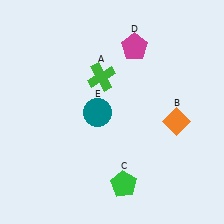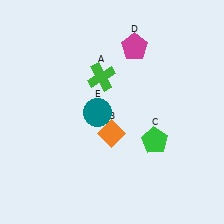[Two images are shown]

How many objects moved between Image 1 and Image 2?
2 objects moved between the two images.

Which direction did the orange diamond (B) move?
The orange diamond (B) moved left.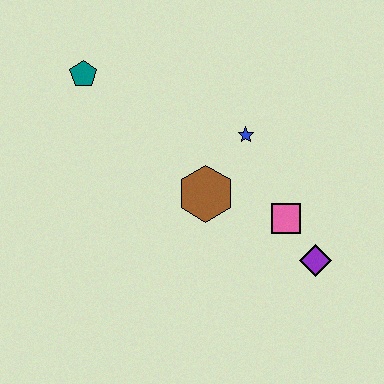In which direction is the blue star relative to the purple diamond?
The blue star is above the purple diamond.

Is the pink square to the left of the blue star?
No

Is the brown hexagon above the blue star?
No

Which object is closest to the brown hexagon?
The blue star is closest to the brown hexagon.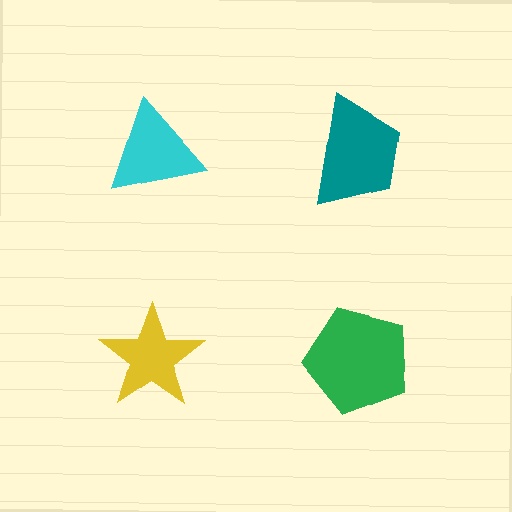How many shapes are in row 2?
2 shapes.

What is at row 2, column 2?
A green pentagon.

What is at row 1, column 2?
A teal trapezoid.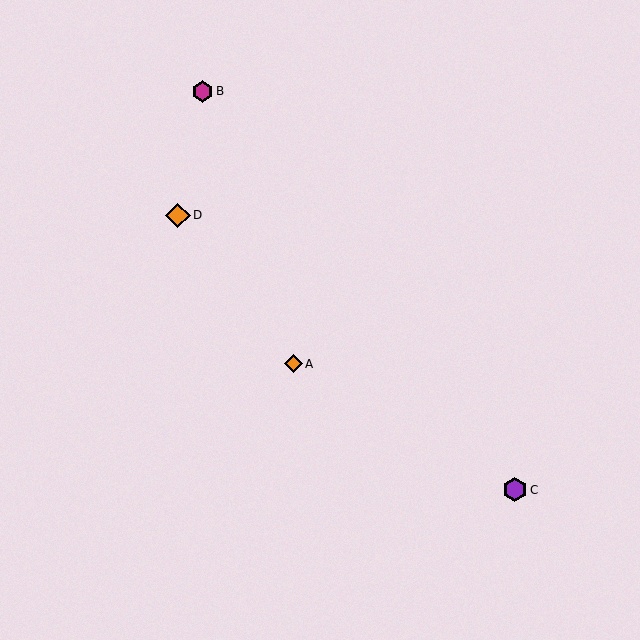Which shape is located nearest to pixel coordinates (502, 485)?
The purple hexagon (labeled C) at (515, 490) is nearest to that location.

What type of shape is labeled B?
Shape B is a magenta hexagon.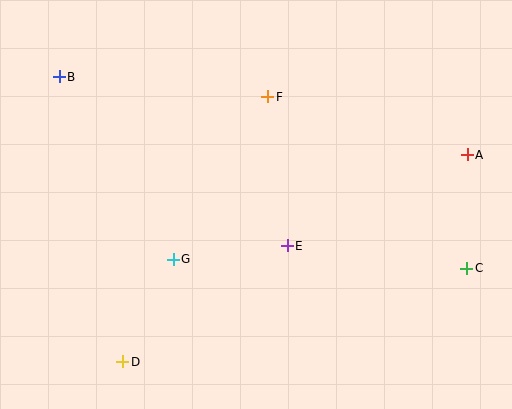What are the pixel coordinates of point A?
Point A is at (467, 155).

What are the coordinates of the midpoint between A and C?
The midpoint between A and C is at (467, 212).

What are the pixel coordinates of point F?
Point F is at (268, 97).